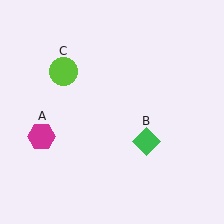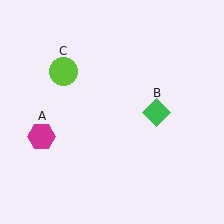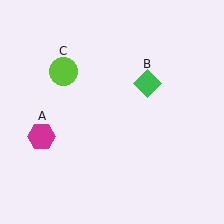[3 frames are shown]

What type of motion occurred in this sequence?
The green diamond (object B) rotated counterclockwise around the center of the scene.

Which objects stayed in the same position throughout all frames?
Magenta hexagon (object A) and lime circle (object C) remained stationary.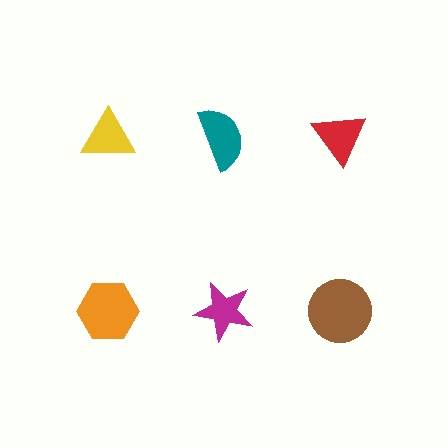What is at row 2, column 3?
A brown circle.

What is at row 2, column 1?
An orange hexagon.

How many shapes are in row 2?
3 shapes.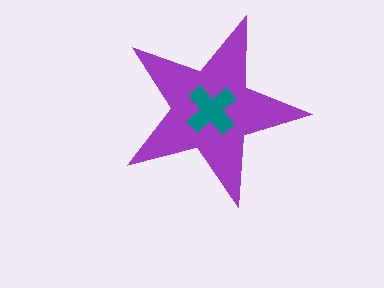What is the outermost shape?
The purple star.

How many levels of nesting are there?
2.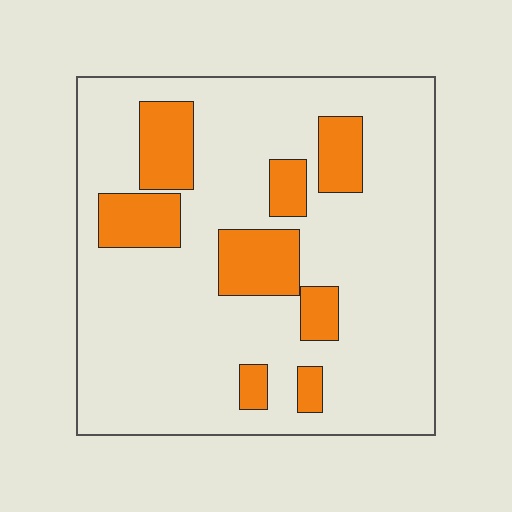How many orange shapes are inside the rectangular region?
8.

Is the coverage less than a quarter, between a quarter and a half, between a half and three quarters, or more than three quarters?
Less than a quarter.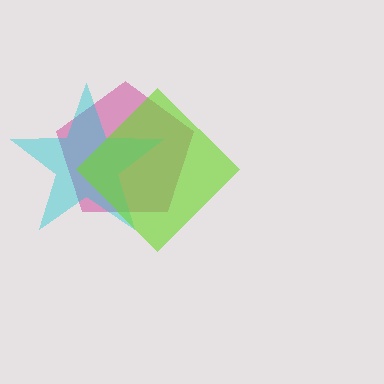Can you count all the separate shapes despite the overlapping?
Yes, there are 3 separate shapes.